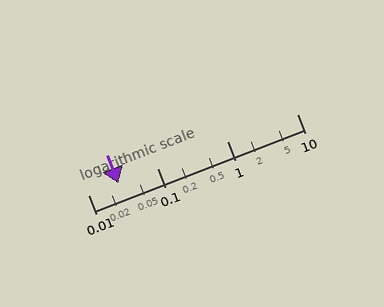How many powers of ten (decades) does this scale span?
The scale spans 3 decades, from 0.01 to 10.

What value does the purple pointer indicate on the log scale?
The pointer indicates approximately 0.027.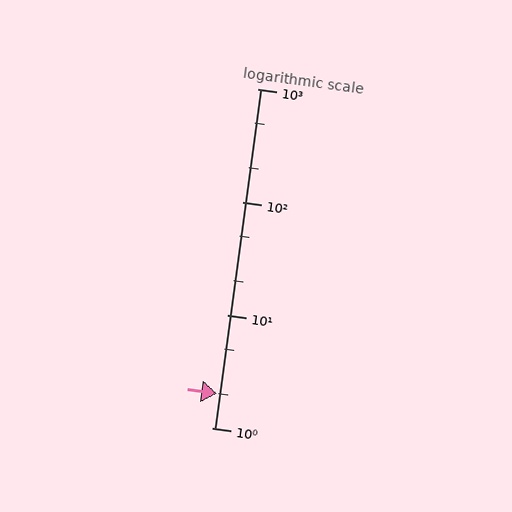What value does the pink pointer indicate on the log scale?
The pointer indicates approximately 2.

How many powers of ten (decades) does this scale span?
The scale spans 3 decades, from 1 to 1000.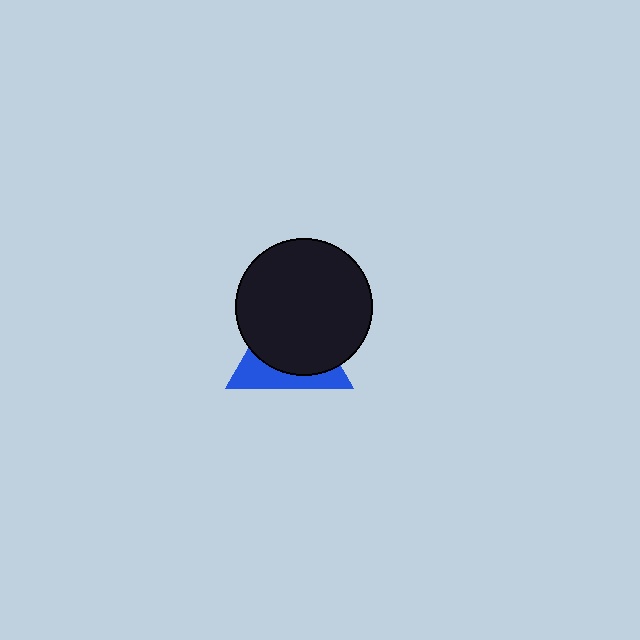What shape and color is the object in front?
The object in front is a black circle.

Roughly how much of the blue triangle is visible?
A small part of it is visible (roughly 34%).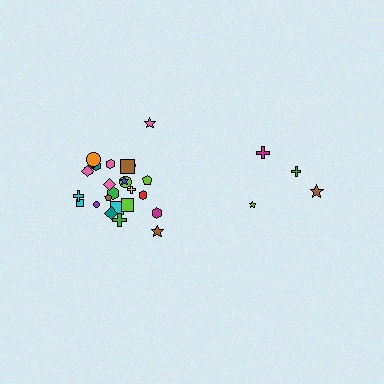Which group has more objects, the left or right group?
The left group.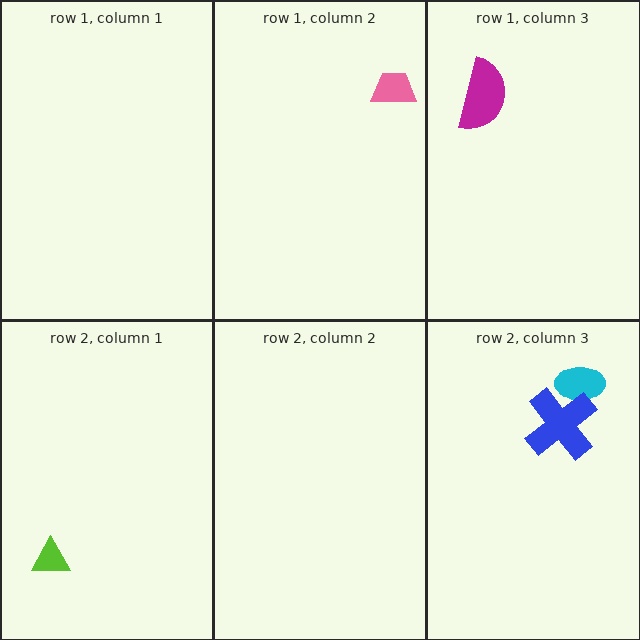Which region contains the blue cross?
The row 2, column 3 region.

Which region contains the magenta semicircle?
The row 1, column 3 region.